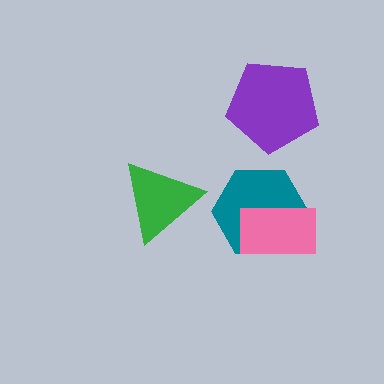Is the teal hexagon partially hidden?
Yes, it is partially covered by another shape.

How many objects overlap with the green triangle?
0 objects overlap with the green triangle.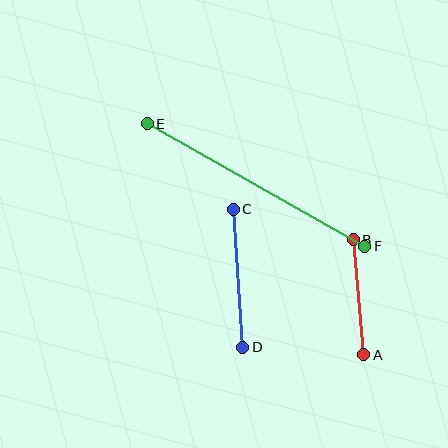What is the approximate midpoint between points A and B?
The midpoint is at approximately (359, 297) pixels.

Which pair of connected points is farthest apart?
Points E and F are farthest apart.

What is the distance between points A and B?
The distance is approximately 115 pixels.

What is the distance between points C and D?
The distance is approximately 138 pixels.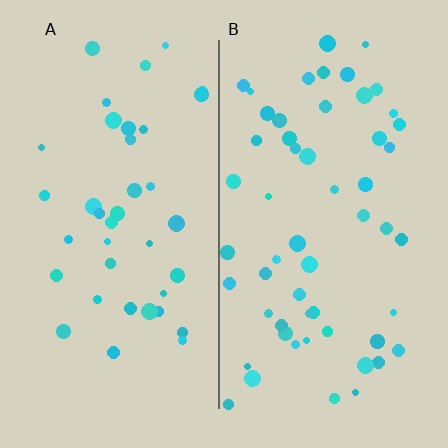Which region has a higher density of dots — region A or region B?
B (the right).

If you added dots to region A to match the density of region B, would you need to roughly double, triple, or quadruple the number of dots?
Approximately double.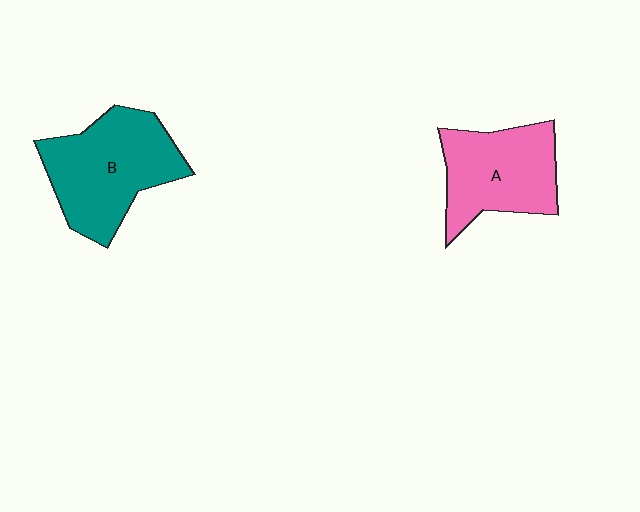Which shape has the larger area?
Shape B (teal).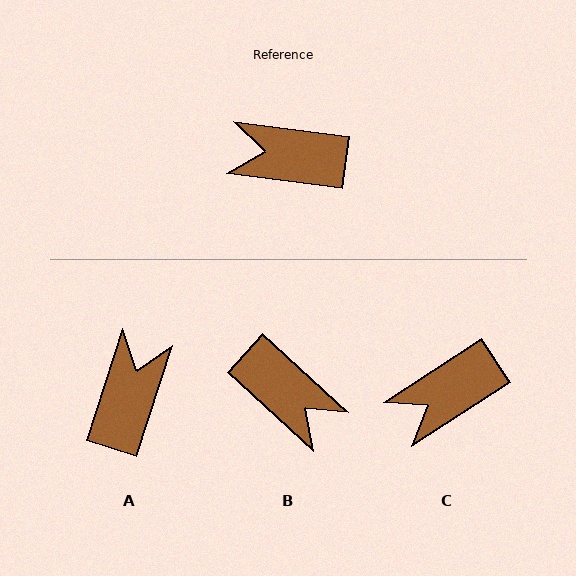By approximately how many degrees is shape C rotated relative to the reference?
Approximately 40 degrees counter-clockwise.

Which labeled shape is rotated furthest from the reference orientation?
B, about 145 degrees away.